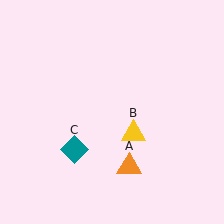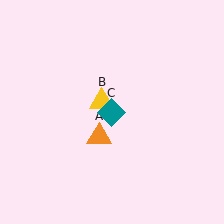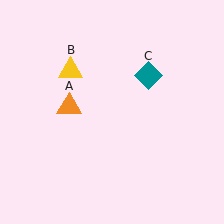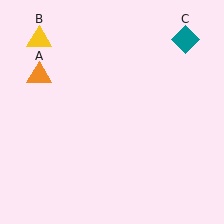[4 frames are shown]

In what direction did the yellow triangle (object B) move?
The yellow triangle (object B) moved up and to the left.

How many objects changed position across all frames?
3 objects changed position: orange triangle (object A), yellow triangle (object B), teal diamond (object C).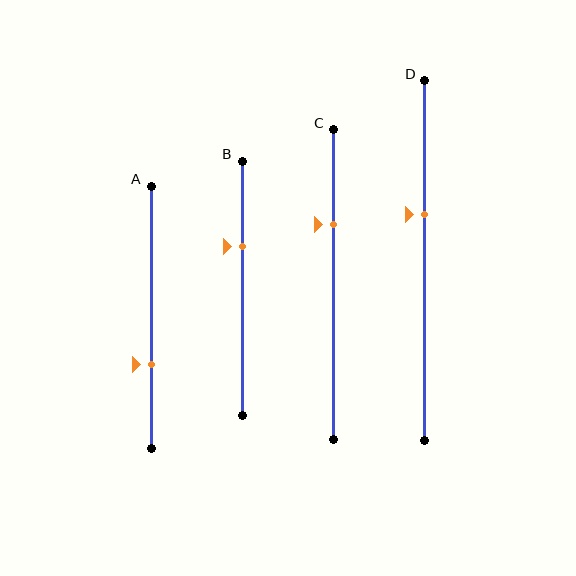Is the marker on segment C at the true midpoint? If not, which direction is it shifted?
No, the marker on segment C is shifted upward by about 19% of the segment length.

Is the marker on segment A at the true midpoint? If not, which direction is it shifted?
No, the marker on segment A is shifted downward by about 18% of the segment length.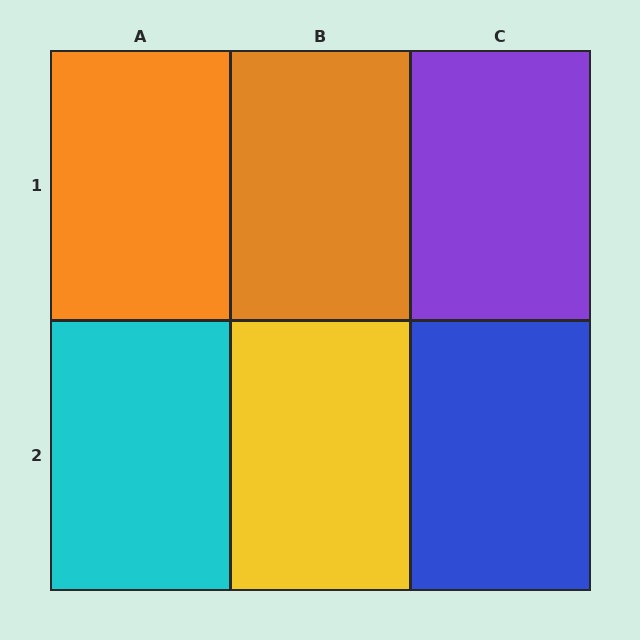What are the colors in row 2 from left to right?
Cyan, yellow, blue.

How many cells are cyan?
1 cell is cyan.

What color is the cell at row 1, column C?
Purple.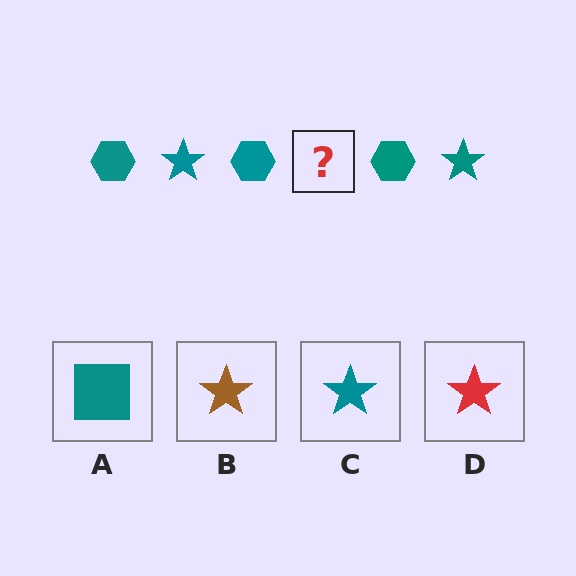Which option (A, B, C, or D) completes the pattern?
C.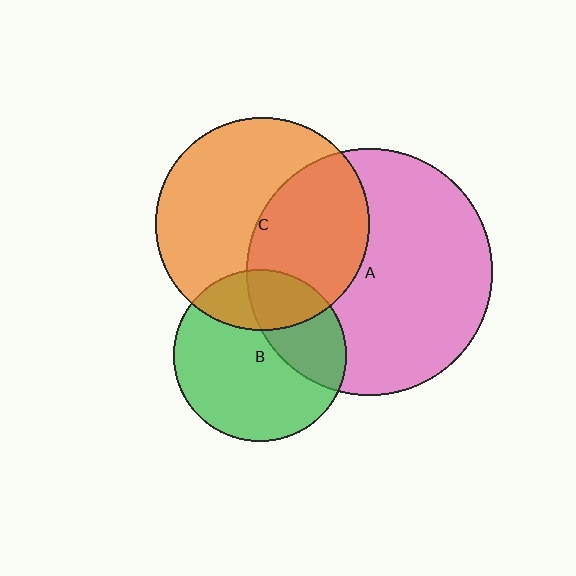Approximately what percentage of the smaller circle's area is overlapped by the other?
Approximately 35%.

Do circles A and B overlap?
Yes.